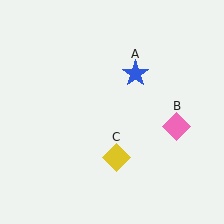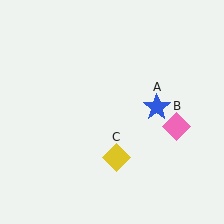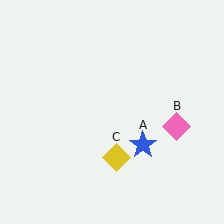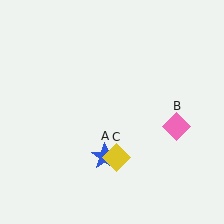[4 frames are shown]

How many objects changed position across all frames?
1 object changed position: blue star (object A).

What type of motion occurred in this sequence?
The blue star (object A) rotated clockwise around the center of the scene.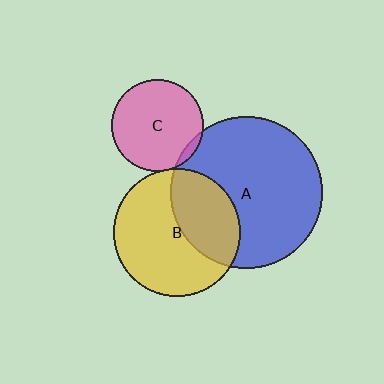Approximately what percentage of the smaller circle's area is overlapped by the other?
Approximately 40%.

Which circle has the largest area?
Circle A (blue).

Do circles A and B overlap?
Yes.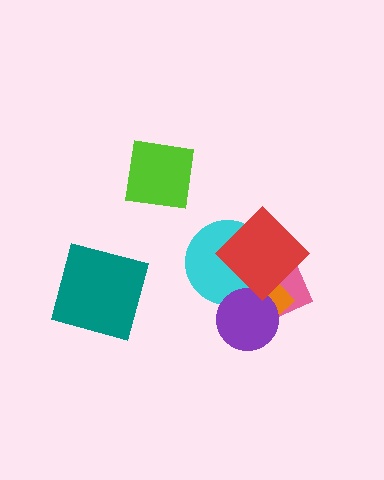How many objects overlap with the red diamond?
4 objects overlap with the red diamond.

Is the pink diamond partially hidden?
Yes, it is partially covered by another shape.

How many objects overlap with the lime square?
0 objects overlap with the lime square.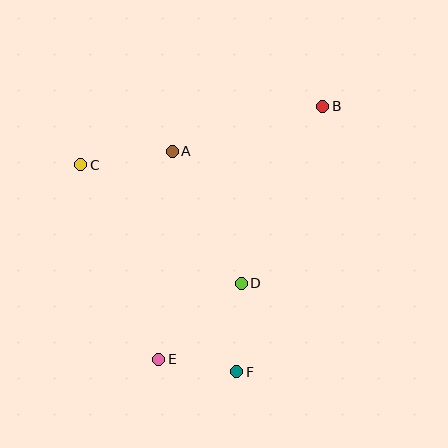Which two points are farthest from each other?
Points B and E are farthest from each other.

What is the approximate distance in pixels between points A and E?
The distance between A and E is approximately 208 pixels.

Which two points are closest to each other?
Points E and F are closest to each other.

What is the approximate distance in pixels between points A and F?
The distance between A and F is approximately 230 pixels.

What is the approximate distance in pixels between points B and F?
The distance between B and F is approximately 279 pixels.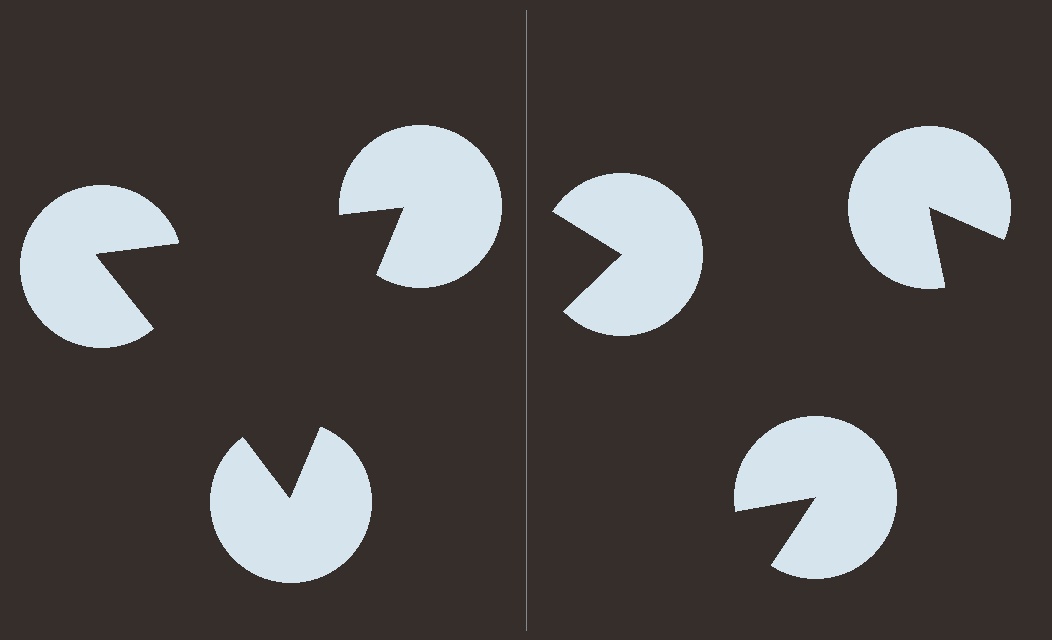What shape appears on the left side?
An illusory triangle.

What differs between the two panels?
The pac-man discs are positioned identically on both sides; only the wedge orientations differ. On the left they align to a triangle; on the right they are misaligned.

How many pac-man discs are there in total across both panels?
6 — 3 on each side.